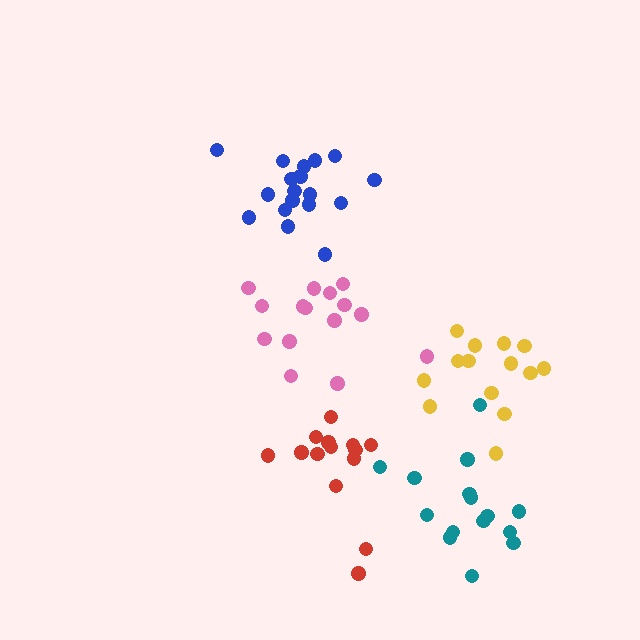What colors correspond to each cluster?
The clusters are colored: pink, teal, blue, yellow, red.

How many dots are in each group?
Group 1: 15 dots, Group 2: 15 dots, Group 3: 18 dots, Group 4: 14 dots, Group 5: 14 dots (76 total).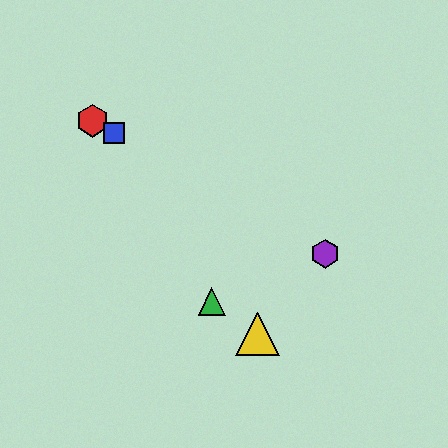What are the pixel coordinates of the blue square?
The blue square is at (114, 133).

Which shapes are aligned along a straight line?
The red hexagon, the blue square, the purple hexagon are aligned along a straight line.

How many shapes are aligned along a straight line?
3 shapes (the red hexagon, the blue square, the purple hexagon) are aligned along a straight line.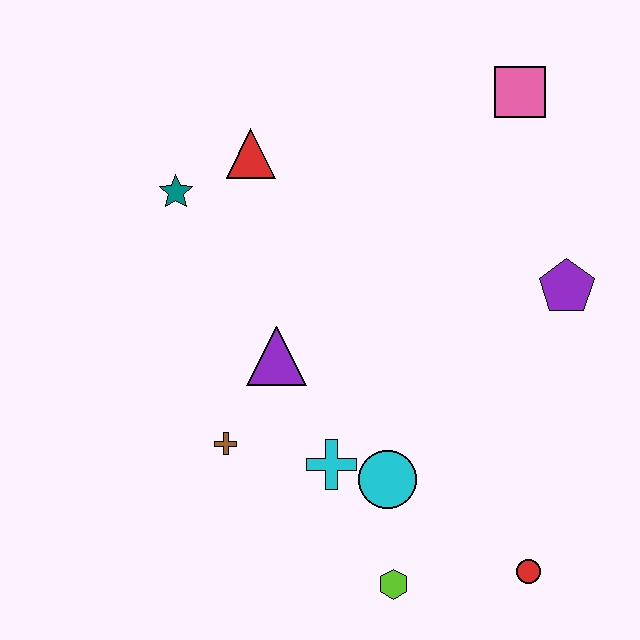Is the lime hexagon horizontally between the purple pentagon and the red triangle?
Yes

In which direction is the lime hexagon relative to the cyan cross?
The lime hexagon is below the cyan cross.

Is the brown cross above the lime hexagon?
Yes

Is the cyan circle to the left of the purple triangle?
No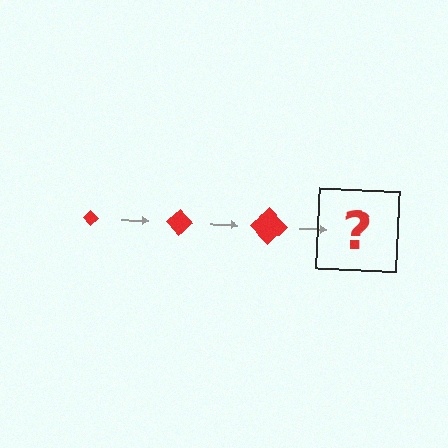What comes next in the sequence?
The next element should be a red diamond, larger than the previous one.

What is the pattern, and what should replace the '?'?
The pattern is that the diamond gets progressively larger each step. The '?' should be a red diamond, larger than the previous one.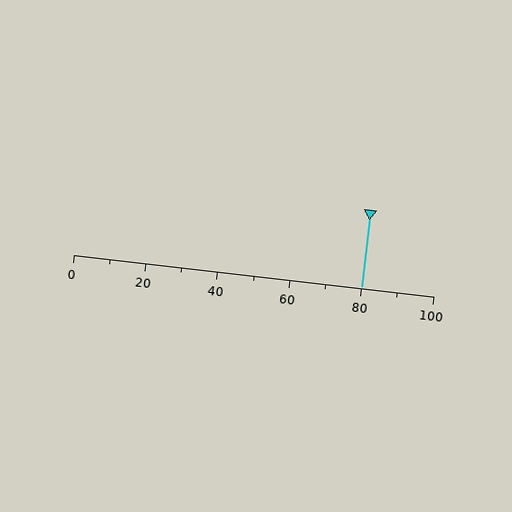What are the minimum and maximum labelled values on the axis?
The axis runs from 0 to 100.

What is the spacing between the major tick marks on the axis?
The major ticks are spaced 20 apart.